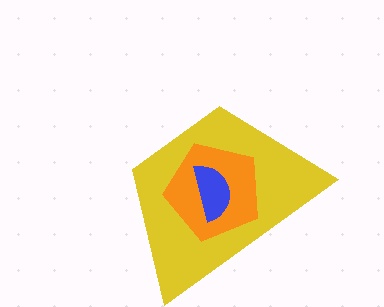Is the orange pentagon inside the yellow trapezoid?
Yes.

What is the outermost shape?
The yellow trapezoid.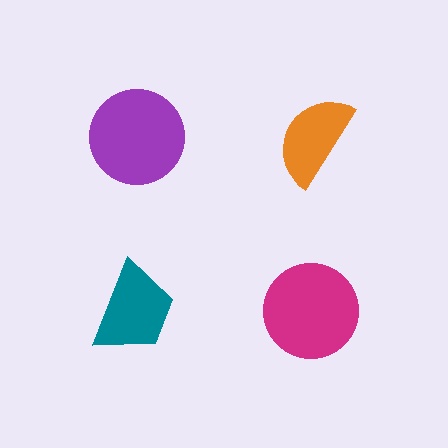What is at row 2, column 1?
A teal trapezoid.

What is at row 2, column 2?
A magenta circle.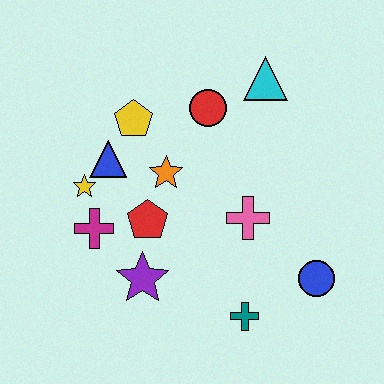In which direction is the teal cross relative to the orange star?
The teal cross is below the orange star.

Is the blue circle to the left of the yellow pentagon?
No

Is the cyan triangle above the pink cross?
Yes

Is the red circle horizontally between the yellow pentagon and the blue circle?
Yes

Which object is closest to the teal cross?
The blue circle is closest to the teal cross.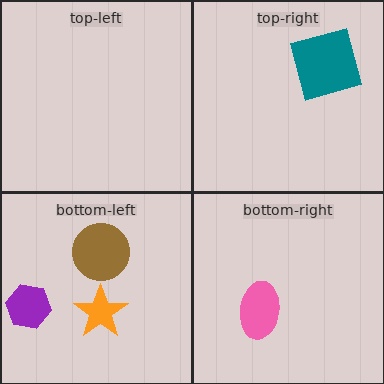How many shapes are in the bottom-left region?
3.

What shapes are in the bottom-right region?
The pink ellipse.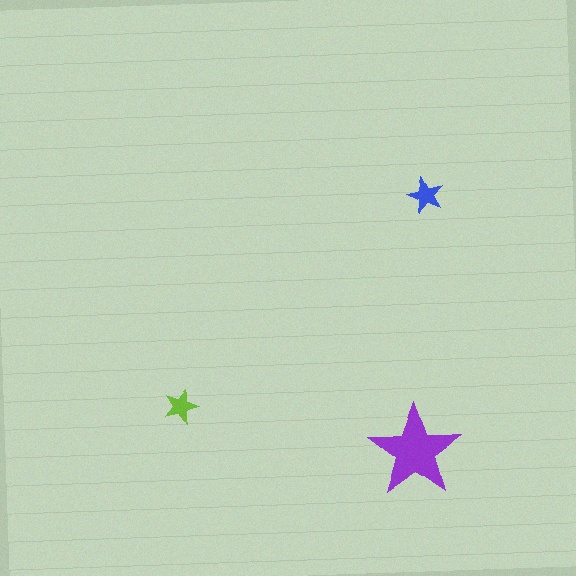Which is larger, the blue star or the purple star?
The purple one.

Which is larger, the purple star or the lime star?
The purple one.